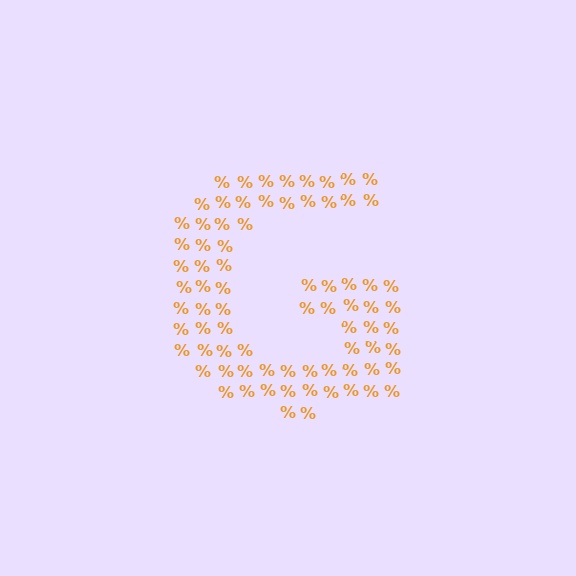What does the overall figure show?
The overall figure shows the letter G.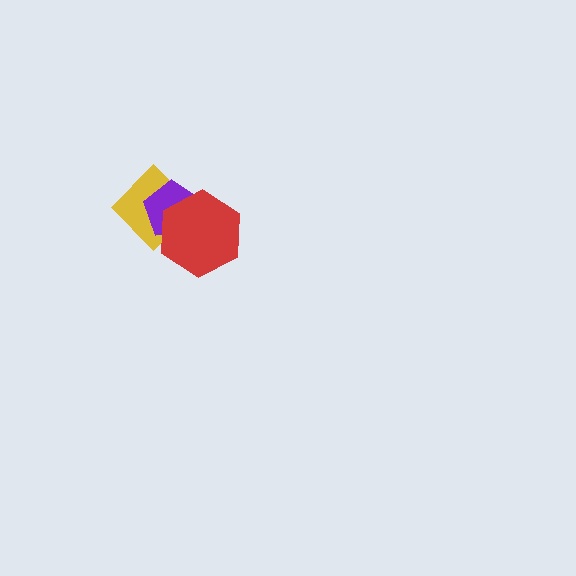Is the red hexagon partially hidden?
No, no other shape covers it.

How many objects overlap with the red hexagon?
2 objects overlap with the red hexagon.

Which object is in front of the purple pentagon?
The red hexagon is in front of the purple pentagon.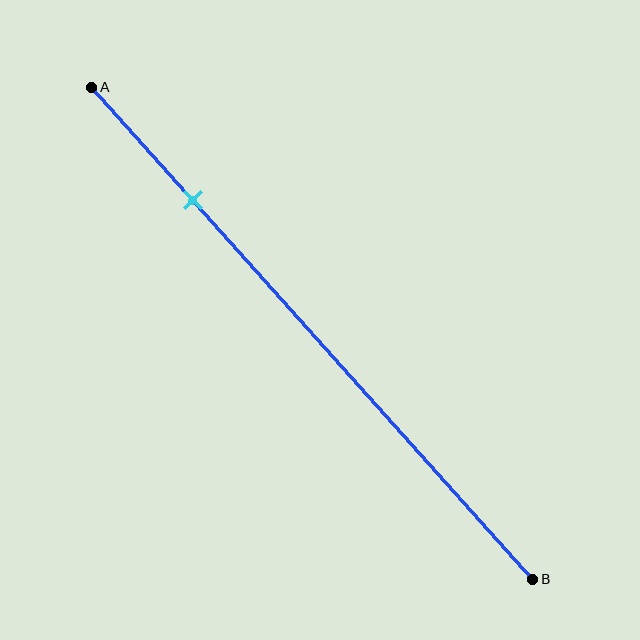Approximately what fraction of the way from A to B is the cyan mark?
The cyan mark is approximately 25% of the way from A to B.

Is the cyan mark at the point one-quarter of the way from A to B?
Yes, the mark is approximately at the one-quarter point.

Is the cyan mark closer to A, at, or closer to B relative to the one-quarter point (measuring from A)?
The cyan mark is approximately at the one-quarter point of segment AB.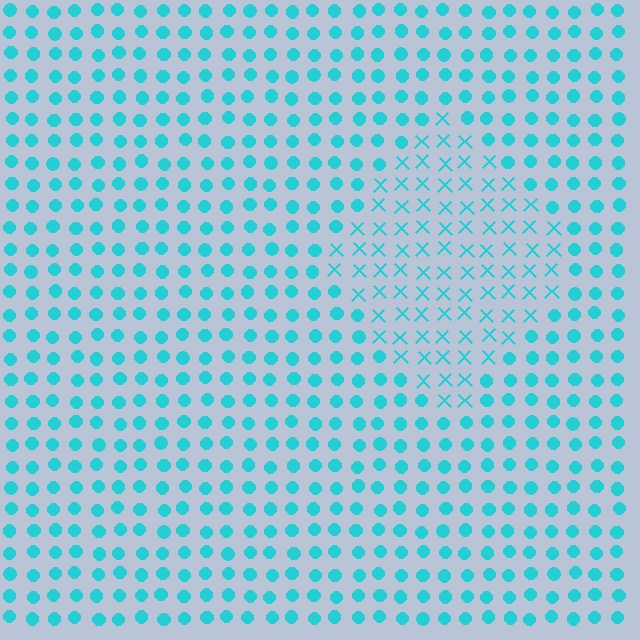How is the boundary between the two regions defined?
The boundary is defined by a change in element shape: X marks inside vs. circles outside. All elements share the same color and spacing.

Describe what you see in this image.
The image is filled with small cyan elements arranged in a uniform grid. A diamond-shaped region contains X marks, while the surrounding area contains circles. The boundary is defined purely by the change in element shape.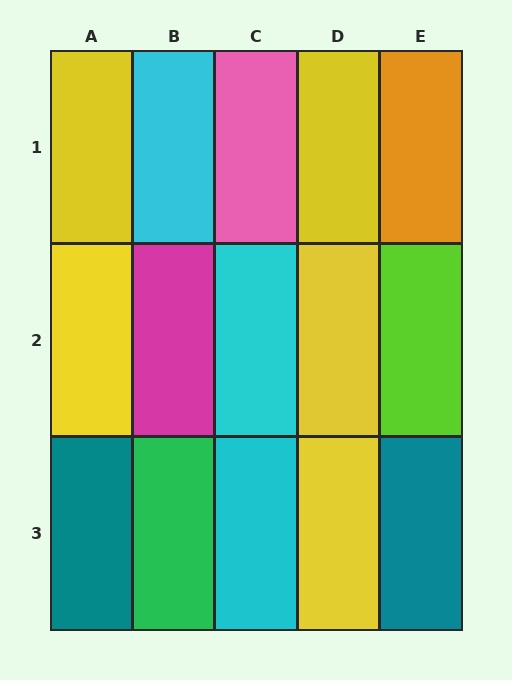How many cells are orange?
1 cell is orange.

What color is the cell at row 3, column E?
Teal.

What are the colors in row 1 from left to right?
Yellow, cyan, pink, yellow, orange.